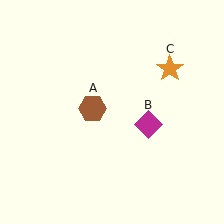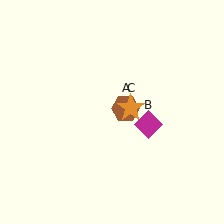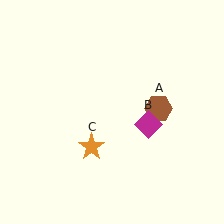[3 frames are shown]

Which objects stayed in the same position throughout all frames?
Magenta diamond (object B) remained stationary.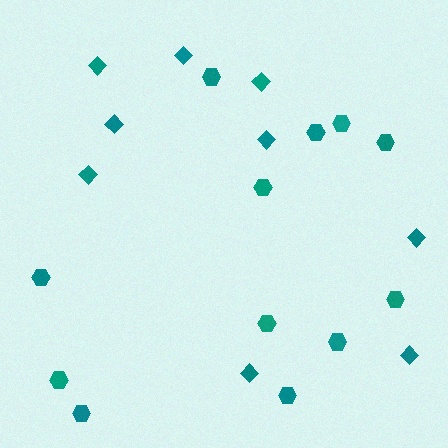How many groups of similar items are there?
There are 2 groups: one group of hexagons (12) and one group of diamonds (9).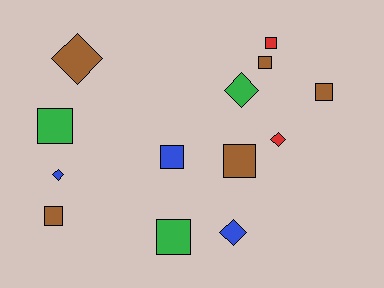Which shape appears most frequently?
Square, with 8 objects.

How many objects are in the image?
There are 13 objects.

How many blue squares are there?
There is 1 blue square.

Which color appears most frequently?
Brown, with 5 objects.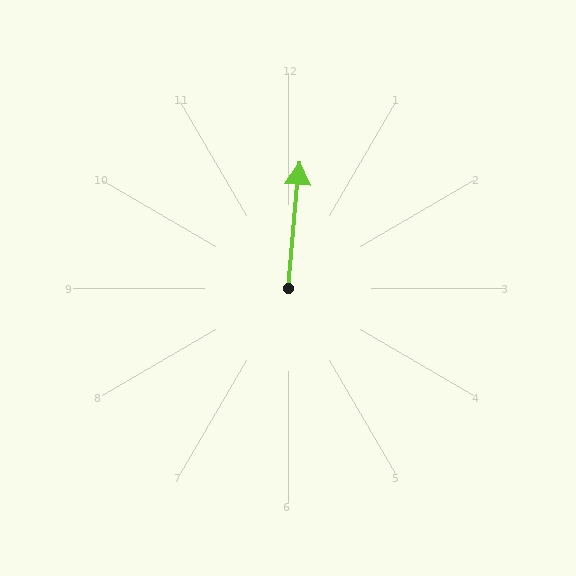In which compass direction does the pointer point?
North.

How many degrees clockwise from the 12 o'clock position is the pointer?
Approximately 5 degrees.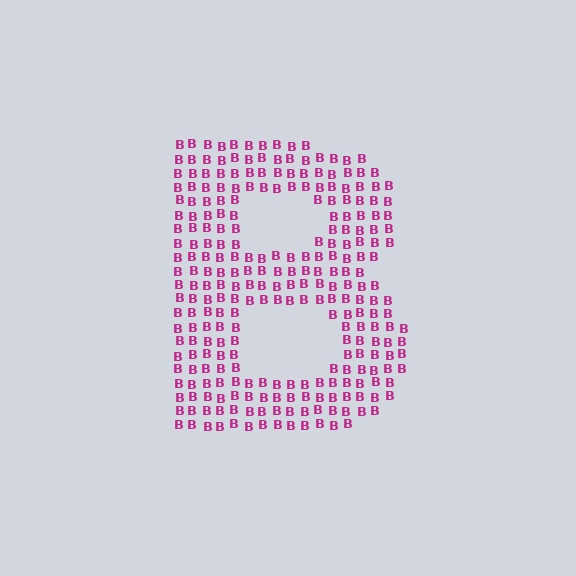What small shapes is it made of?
It is made of small letter B's.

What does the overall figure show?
The overall figure shows the letter B.